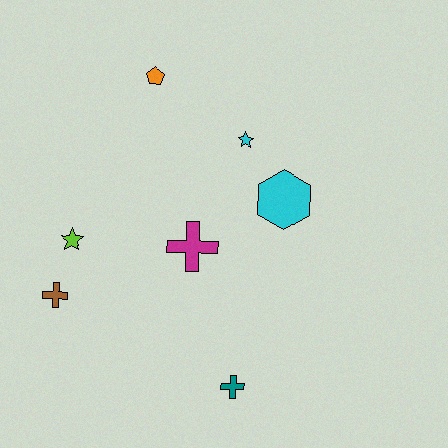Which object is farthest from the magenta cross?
The orange pentagon is farthest from the magenta cross.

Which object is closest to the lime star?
The brown cross is closest to the lime star.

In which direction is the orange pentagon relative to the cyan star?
The orange pentagon is to the left of the cyan star.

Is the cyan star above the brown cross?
Yes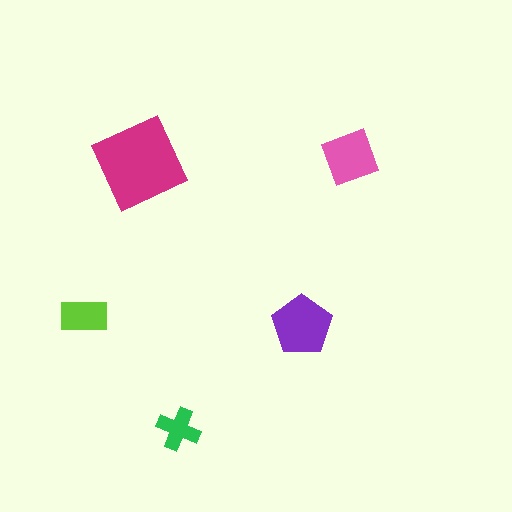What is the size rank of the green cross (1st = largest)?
5th.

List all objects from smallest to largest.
The green cross, the lime rectangle, the pink square, the purple pentagon, the magenta diamond.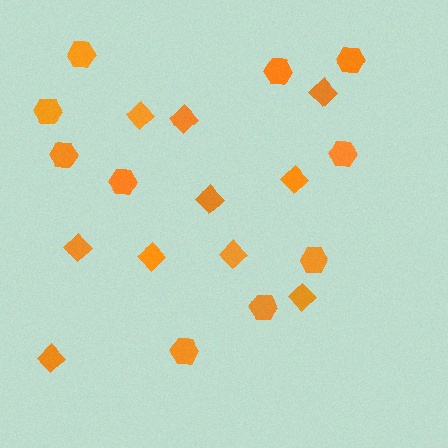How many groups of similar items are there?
There are 2 groups: one group of diamonds (10) and one group of hexagons (10).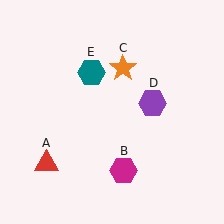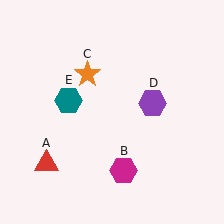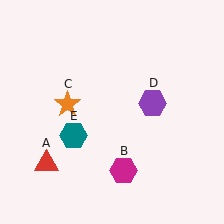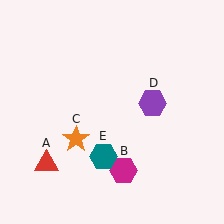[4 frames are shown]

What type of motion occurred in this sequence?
The orange star (object C), teal hexagon (object E) rotated counterclockwise around the center of the scene.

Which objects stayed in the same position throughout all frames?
Red triangle (object A) and magenta hexagon (object B) and purple hexagon (object D) remained stationary.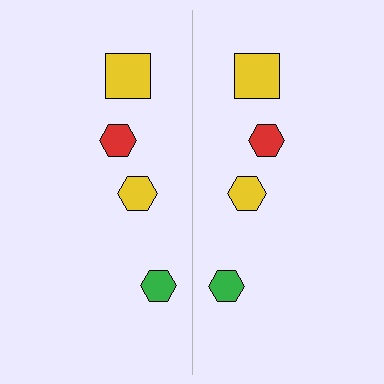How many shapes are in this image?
There are 8 shapes in this image.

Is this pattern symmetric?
Yes, this pattern has bilateral (reflection) symmetry.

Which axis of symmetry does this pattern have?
The pattern has a vertical axis of symmetry running through the center of the image.